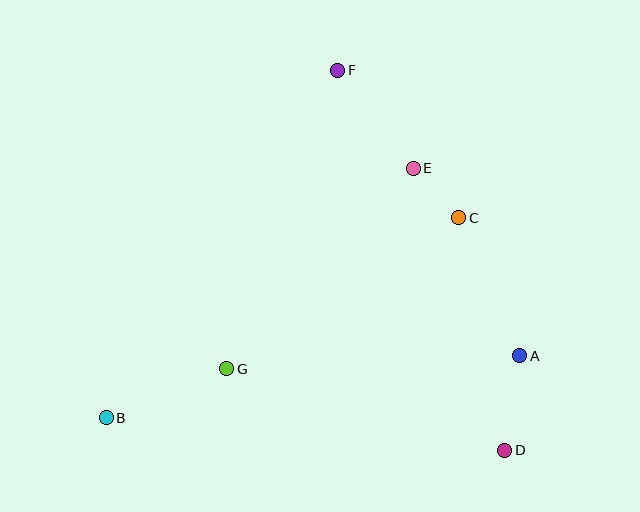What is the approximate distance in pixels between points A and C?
The distance between A and C is approximately 151 pixels.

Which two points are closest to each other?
Points C and E are closest to each other.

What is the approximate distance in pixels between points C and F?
The distance between C and F is approximately 190 pixels.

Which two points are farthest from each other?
Points A and B are farthest from each other.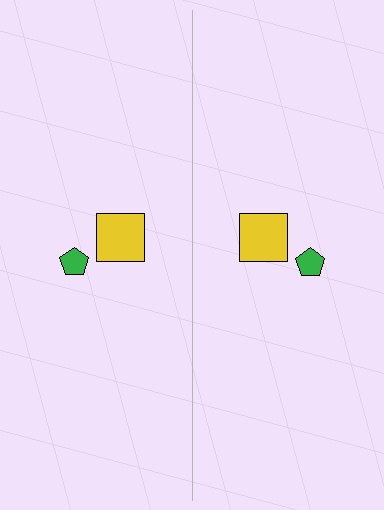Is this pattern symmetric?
Yes, this pattern has bilateral (reflection) symmetry.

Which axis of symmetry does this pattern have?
The pattern has a vertical axis of symmetry running through the center of the image.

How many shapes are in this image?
There are 4 shapes in this image.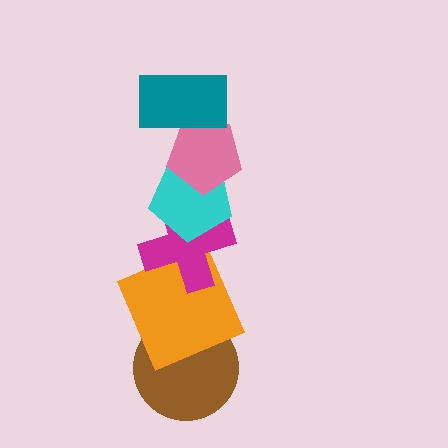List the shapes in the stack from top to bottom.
From top to bottom: the teal rectangle, the pink pentagon, the cyan pentagon, the magenta cross, the orange square, the brown circle.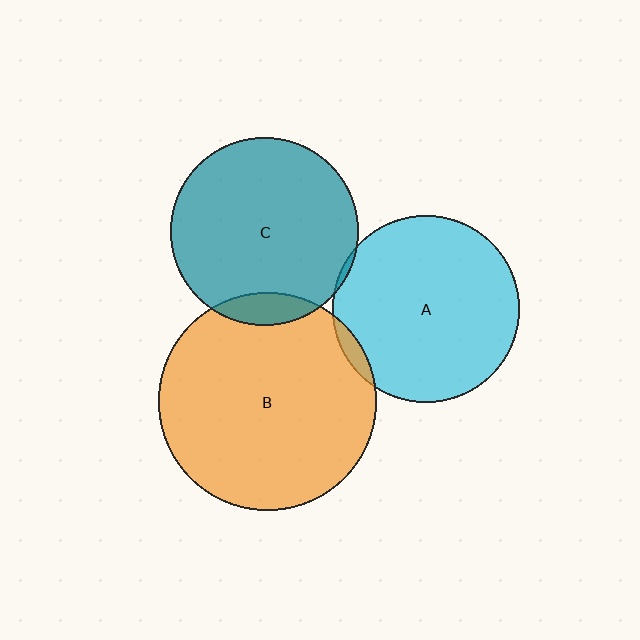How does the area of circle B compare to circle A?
Approximately 1.4 times.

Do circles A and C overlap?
Yes.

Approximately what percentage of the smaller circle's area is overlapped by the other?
Approximately 5%.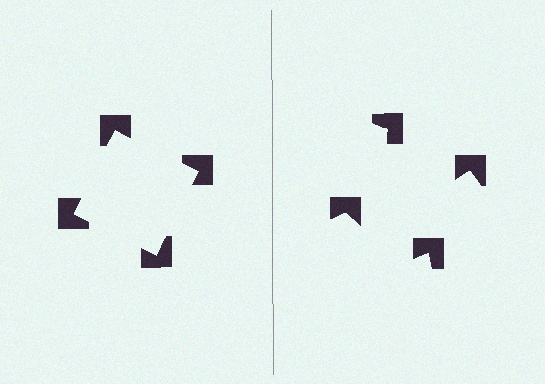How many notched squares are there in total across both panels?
8 — 4 on each side.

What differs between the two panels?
The notched squares are positioned identically on both sides; only the wedge orientations differ. On the left they align to a square; on the right they are misaligned.